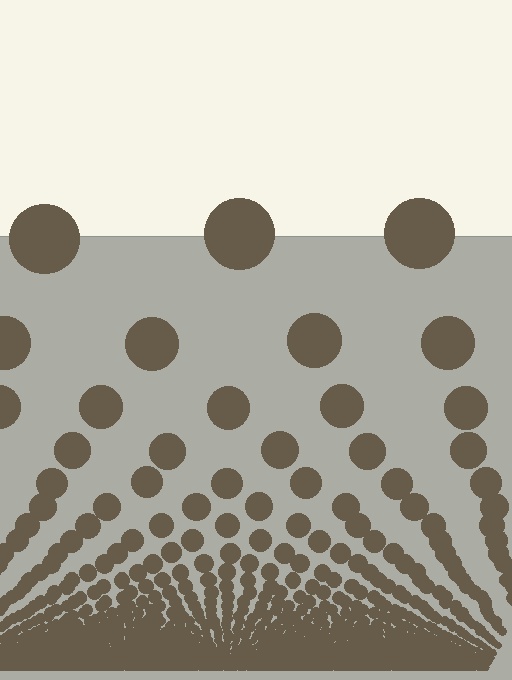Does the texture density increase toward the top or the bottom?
Density increases toward the bottom.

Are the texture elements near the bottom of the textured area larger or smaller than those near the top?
Smaller. The gradient is inverted — elements near the bottom are smaller and denser.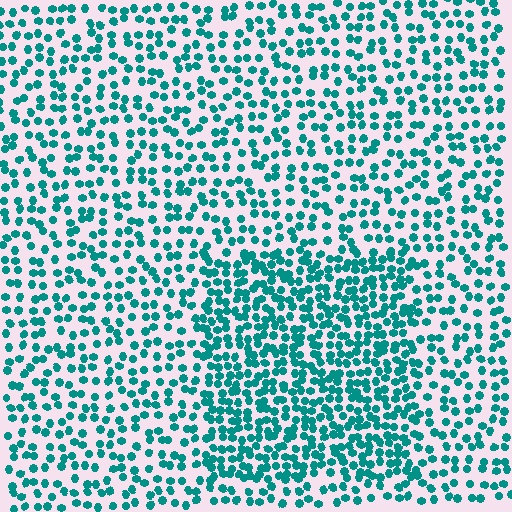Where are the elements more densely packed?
The elements are more densely packed inside the rectangle boundary.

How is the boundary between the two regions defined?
The boundary is defined by a change in element density (approximately 1.8x ratio). All elements are the same color, size, and shape.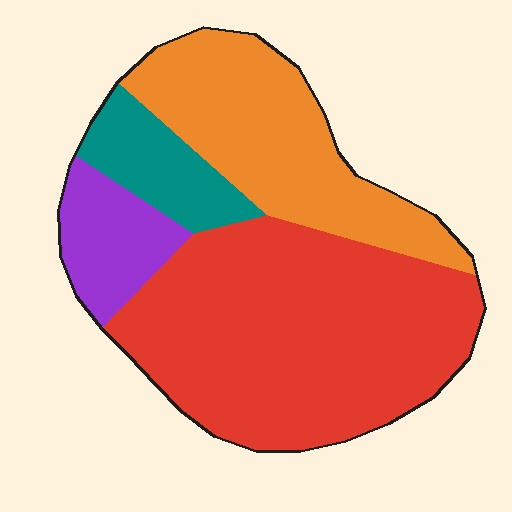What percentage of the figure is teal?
Teal covers around 10% of the figure.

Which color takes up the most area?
Red, at roughly 50%.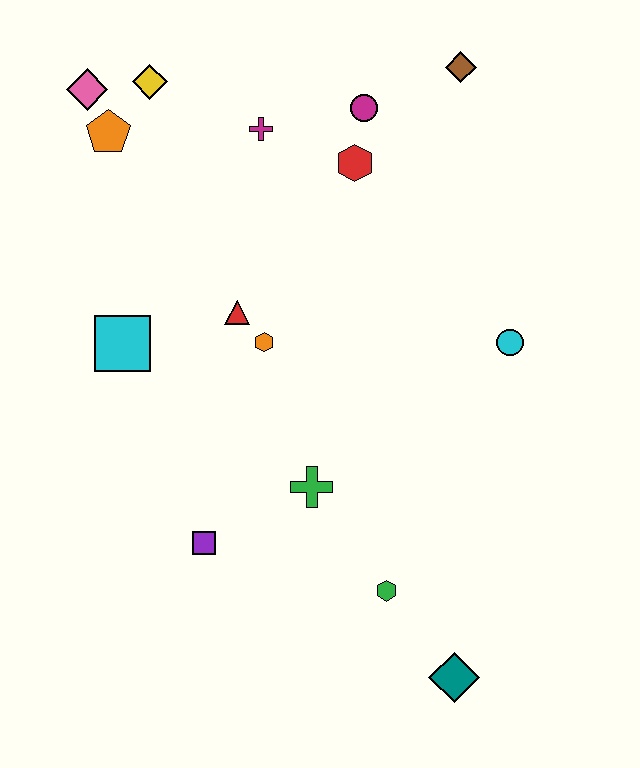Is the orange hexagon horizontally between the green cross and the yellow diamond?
Yes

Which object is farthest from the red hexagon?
The teal diamond is farthest from the red hexagon.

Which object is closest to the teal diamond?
The green hexagon is closest to the teal diamond.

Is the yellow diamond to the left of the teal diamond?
Yes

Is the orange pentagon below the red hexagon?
No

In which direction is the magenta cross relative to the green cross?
The magenta cross is above the green cross.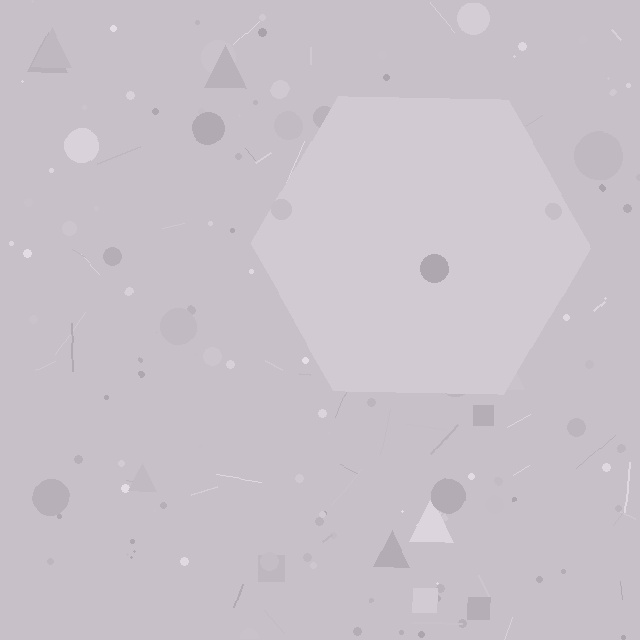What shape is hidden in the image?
A hexagon is hidden in the image.